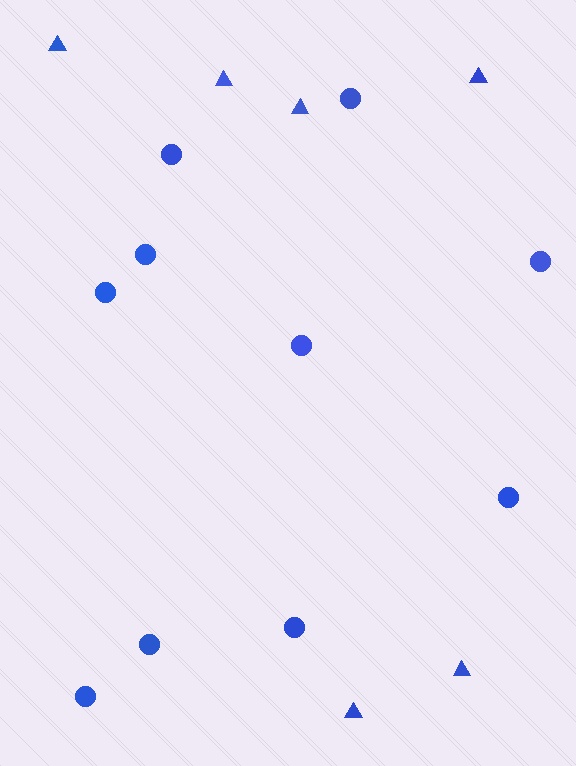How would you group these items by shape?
There are 2 groups: one group of triangles (6) and one group of circles (10).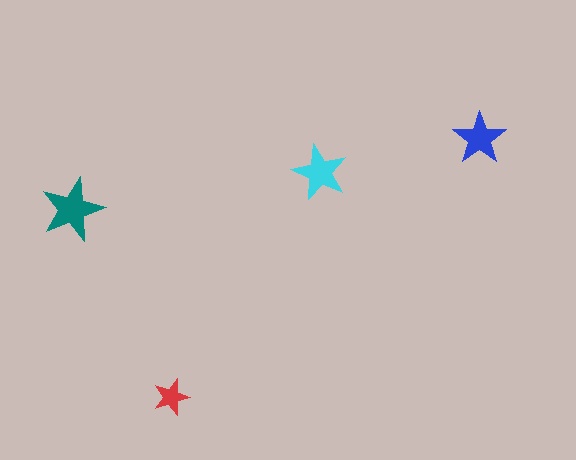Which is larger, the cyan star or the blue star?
The cyan one.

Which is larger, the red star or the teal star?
The teal one.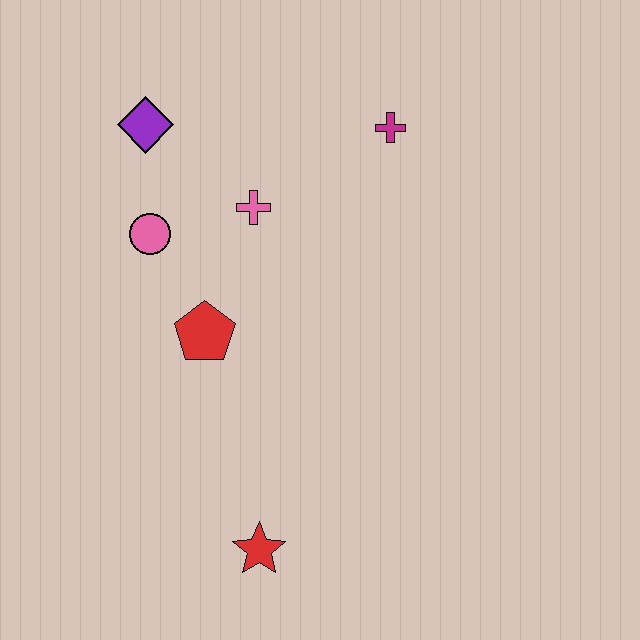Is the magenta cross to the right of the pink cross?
Yes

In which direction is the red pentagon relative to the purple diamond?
The red pentagon is below the purple diamond.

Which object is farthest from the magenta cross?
The red star is farthest from the magenta cross.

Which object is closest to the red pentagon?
The pink circle is closest to the red pentagon.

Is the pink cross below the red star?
No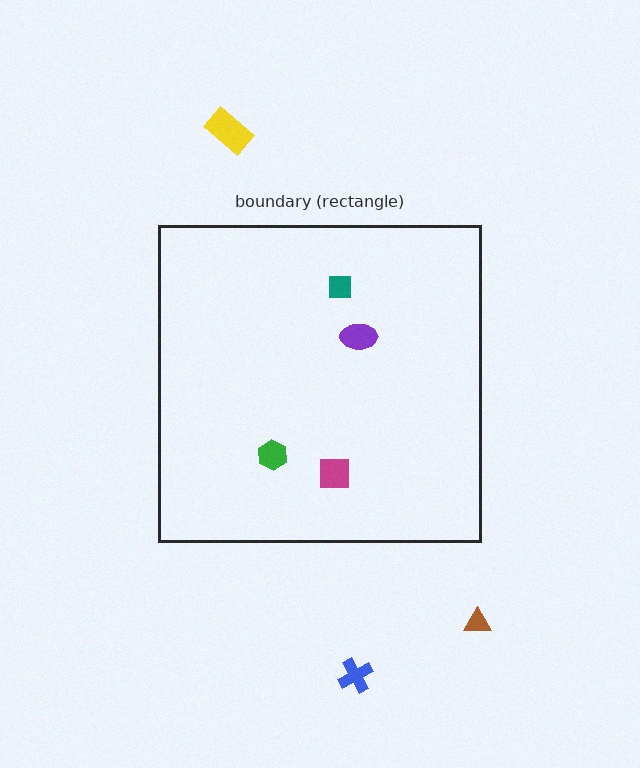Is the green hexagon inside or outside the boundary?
Inside.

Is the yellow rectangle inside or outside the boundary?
Outside.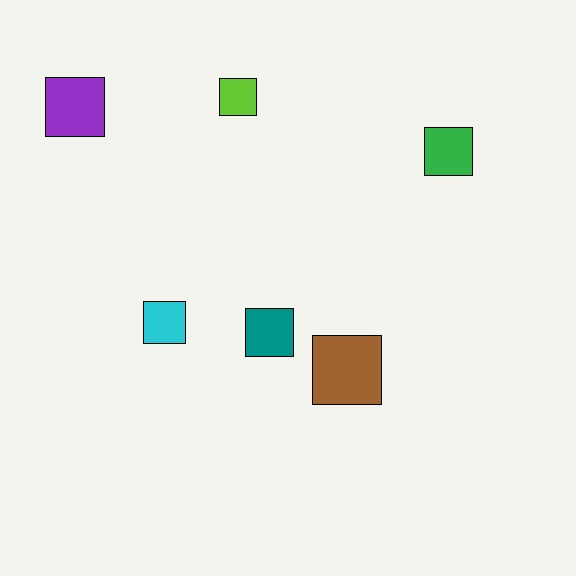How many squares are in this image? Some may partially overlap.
There are 6 squares.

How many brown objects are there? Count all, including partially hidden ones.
There is 1 brown object.